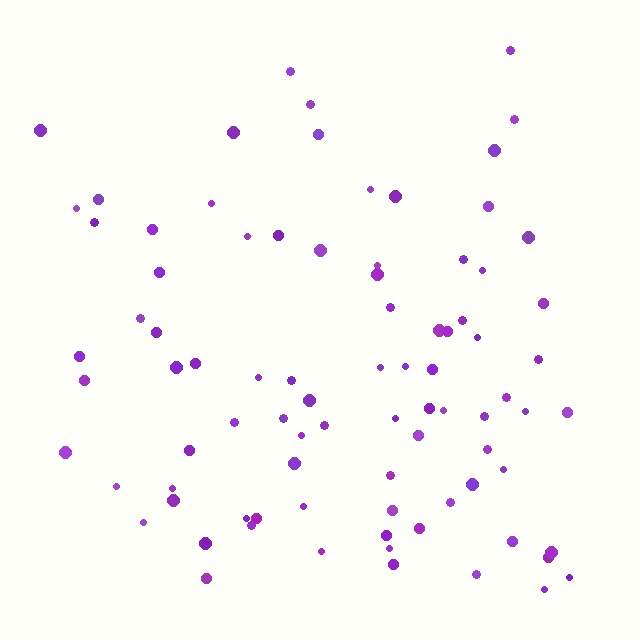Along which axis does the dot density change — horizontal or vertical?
Vertical.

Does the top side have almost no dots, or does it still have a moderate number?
Still a moderate number, just noticeably fewer than the bottom.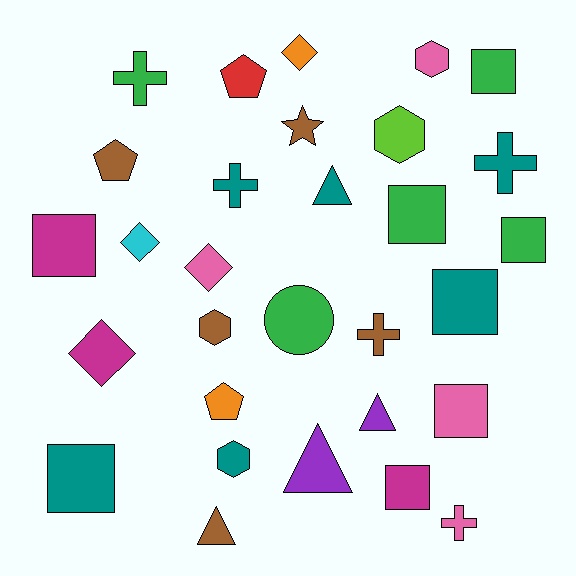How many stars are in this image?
There is 1 star.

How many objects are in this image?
There are 30 objects.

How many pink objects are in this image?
There are 4 pink objects.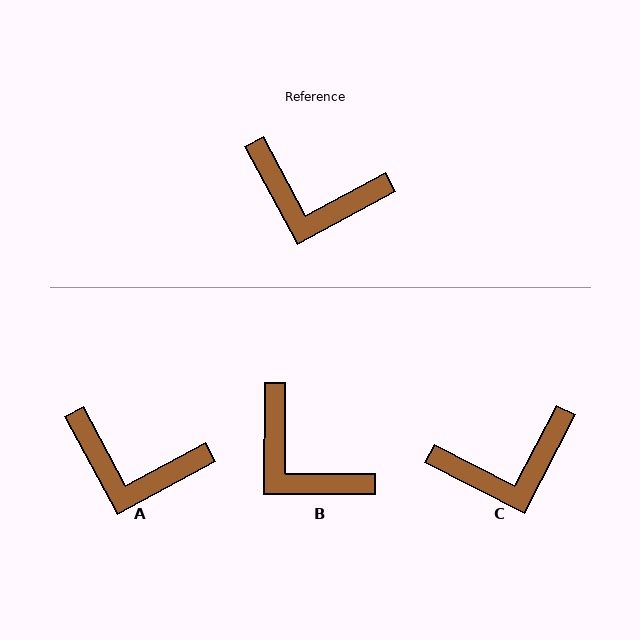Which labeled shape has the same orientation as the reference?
A.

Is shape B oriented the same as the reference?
No, it is off by about 29 degrees.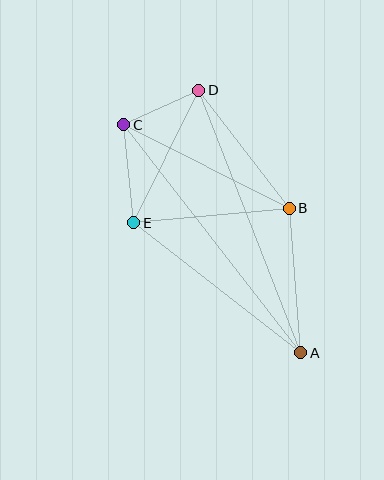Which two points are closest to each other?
Points C and D are closest to each other.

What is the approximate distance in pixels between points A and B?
The distance between A and B is approximately 145 pixels.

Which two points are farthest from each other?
Points A and C are farthest from each other.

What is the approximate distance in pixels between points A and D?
The distance between A and D is approximately 282 pixels.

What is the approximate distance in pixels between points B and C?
The distance between B and C is approximately 185 pixels.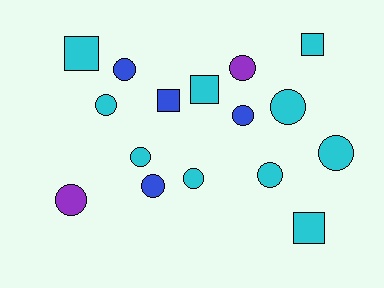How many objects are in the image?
There are 16 objects.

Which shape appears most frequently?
Circle, with 11 objects.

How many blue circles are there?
There are 3 blue circles.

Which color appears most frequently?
Cyan, with 10 objects.